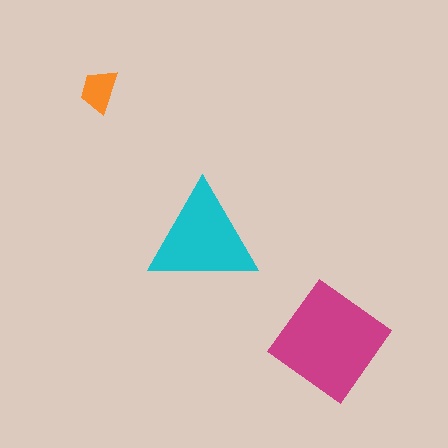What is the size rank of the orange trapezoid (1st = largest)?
3rd.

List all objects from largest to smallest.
The magenta diamond, the cyan triangle, the orange trapezoid.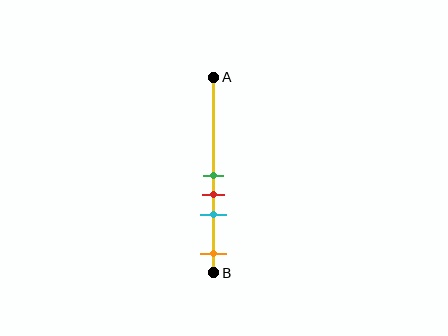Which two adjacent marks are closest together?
The green and red marks are the closest adjacent pair.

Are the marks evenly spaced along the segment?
No, the marks are not evenly spaced.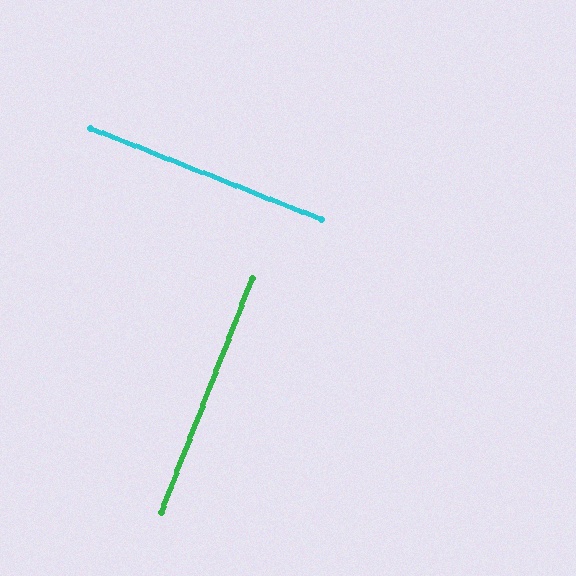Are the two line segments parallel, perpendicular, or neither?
Perpendicular — they meet at approximately 90°.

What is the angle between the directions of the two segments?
Approximately 90 degrees.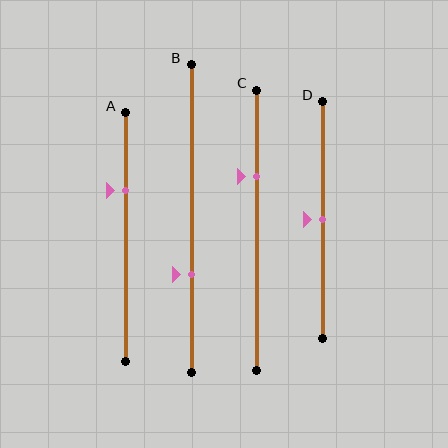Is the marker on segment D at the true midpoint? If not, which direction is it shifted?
Yes, the marker on segment D is at the true midpoint.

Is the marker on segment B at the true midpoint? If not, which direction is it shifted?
No, the marker on segment B is shifted downward by about 18% of the segment length.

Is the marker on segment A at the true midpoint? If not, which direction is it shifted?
No, the marker on segment A is shifted upward by about 19% of the segment length.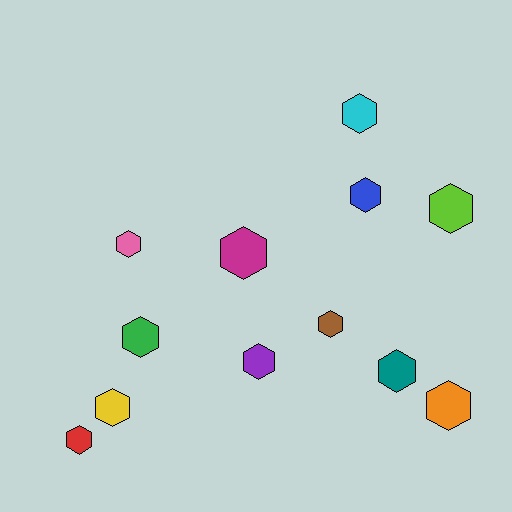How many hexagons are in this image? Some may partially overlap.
There are 12 hexagons.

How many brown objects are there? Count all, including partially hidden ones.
There is 1 brown object.